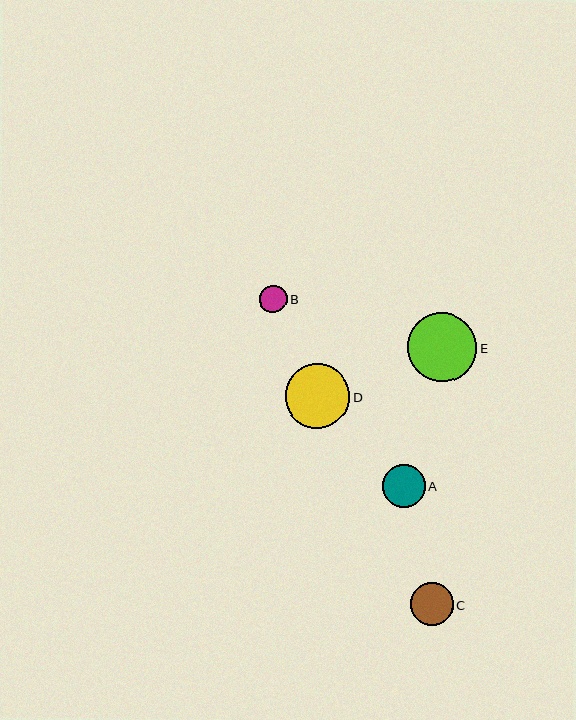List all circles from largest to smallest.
From largest to smallest: E, D, C, A, B.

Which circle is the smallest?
Circle B is the smallest with a size of approximately 28 pixels.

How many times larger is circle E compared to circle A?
Circle E is approximately 1.6 times the size of circle A.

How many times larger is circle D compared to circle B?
Circle D is approximately 2.3 times the size of circle B.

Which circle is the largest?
Circle E is the largest with a size of approximately 69 pixels.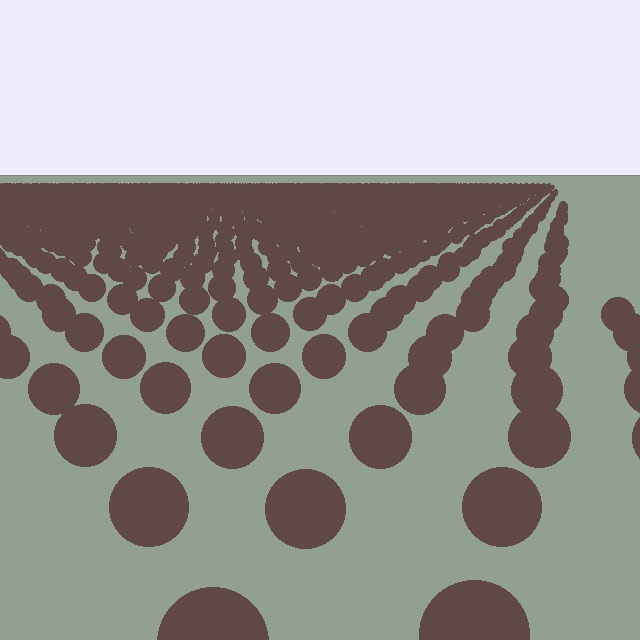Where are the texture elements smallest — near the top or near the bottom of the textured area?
Near the top.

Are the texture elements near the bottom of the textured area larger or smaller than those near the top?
Larger. Near the bottom, elements are closer to the viewer and appear at a bigger on-screen size.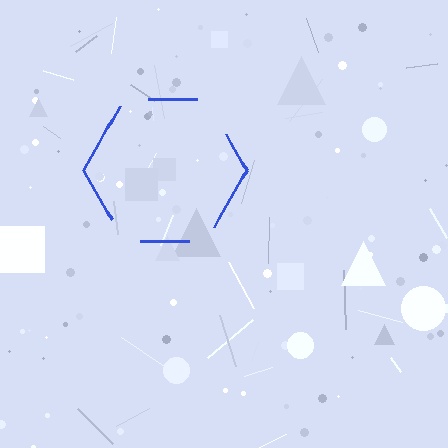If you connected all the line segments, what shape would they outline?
They would outline a hexagon.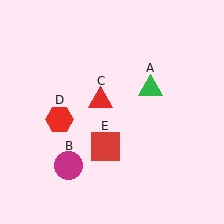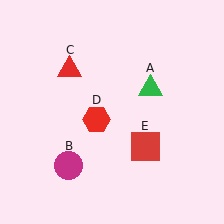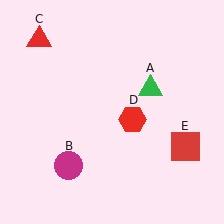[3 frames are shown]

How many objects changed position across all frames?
3 objects changed position: red triangle (object C), red hexagon (object D), red square (object E).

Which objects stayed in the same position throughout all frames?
Green triangle (object A) and magenta circle (object B) remained stationary.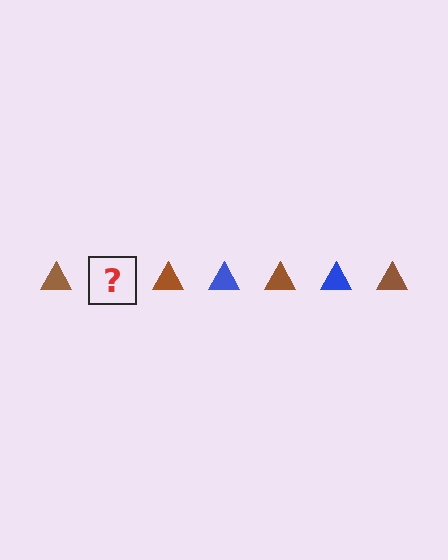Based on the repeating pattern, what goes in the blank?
The blank should be a blue triangle.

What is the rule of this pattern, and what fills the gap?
The rule is that the pattern cycles through brown, blue triangles. The gap should be filled with a blue triangle.